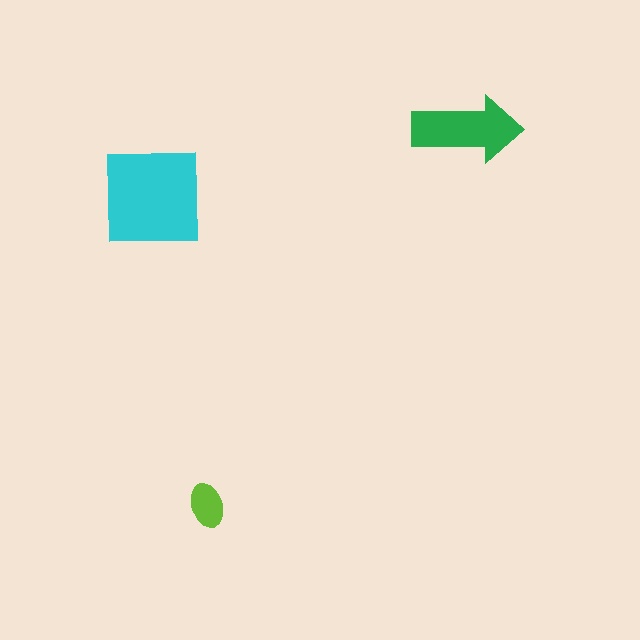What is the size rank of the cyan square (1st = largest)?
1st.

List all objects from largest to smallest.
The cyan square, the green arrow, the lime ellipse.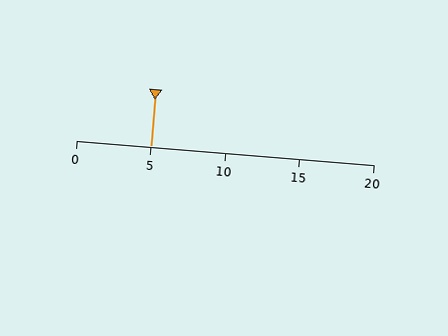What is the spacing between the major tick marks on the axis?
The major ticks are spaced 5 apart.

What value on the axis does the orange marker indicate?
The marker indicates approximately 5.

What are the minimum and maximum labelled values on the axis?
The axis runs from 0 to 20.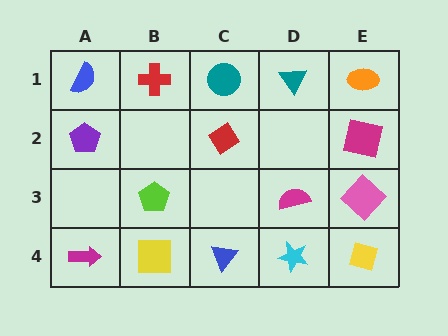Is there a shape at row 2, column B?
No, that cell is empty.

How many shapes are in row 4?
5 shapes.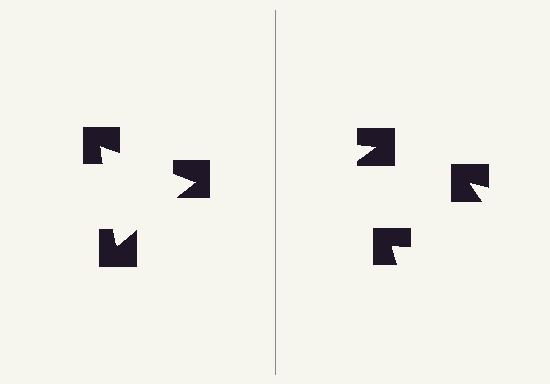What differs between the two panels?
The notched squares are positioned identically on both sides; only the wedge orientations differ. On the left they align to a triangle; on the right they are misaligned.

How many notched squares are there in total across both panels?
6 — 3 on each side.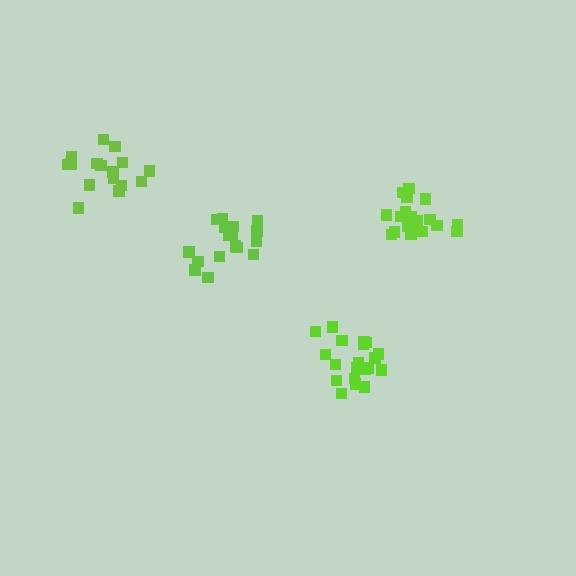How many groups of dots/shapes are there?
There are 4 groups.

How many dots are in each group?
Group 1: 20 dots, Group 2: 16 dots, Group 3: 17 dots, Group 4: 19 dots (72 total).